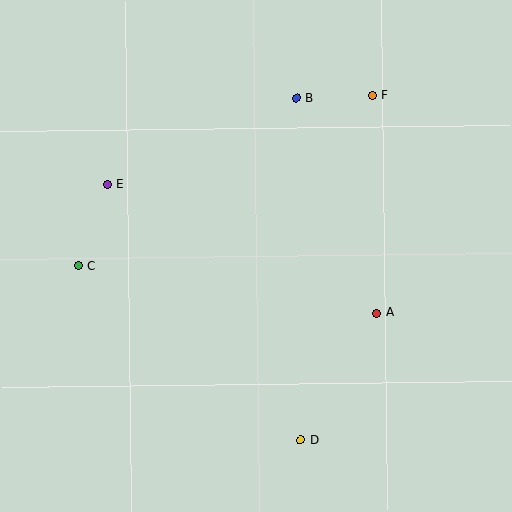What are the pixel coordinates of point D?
Point D is at (301, 440).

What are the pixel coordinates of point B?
Point B is at (296, 98).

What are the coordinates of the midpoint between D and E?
The midpoint between D and E is at (204, 312).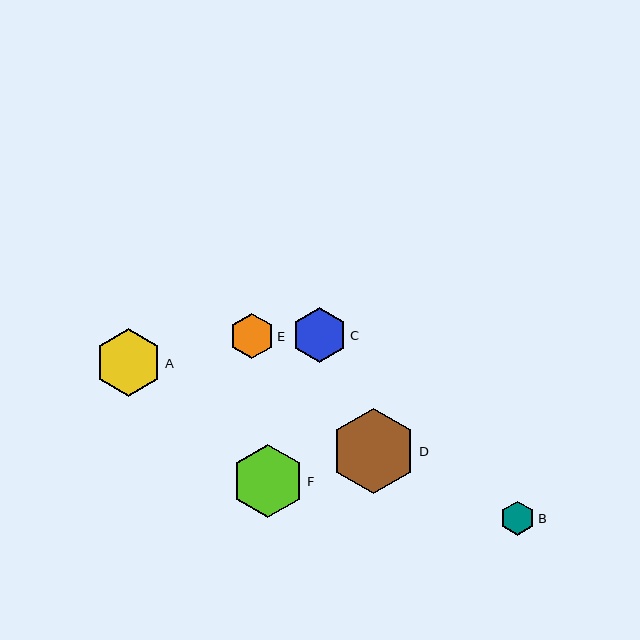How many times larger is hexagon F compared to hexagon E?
Hexagon F is approximately 1.6 times the size of hexagon E.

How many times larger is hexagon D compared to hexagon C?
Hexagon D is approximately 1.6 times the size of hexagon C.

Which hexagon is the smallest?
Hexagon B is the smallest with a size of approximately 34 pixels.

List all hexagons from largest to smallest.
From largest to smallest: D, F, A, C, E, B.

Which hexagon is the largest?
Hexagon D is the largest with a size of approximately 86 pixels.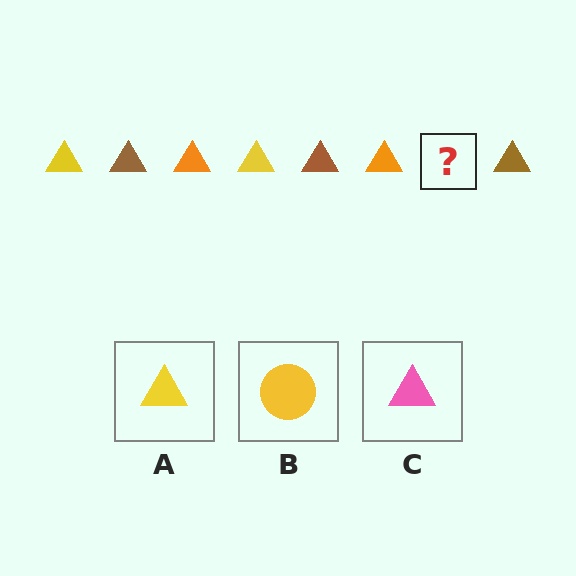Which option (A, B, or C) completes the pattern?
A.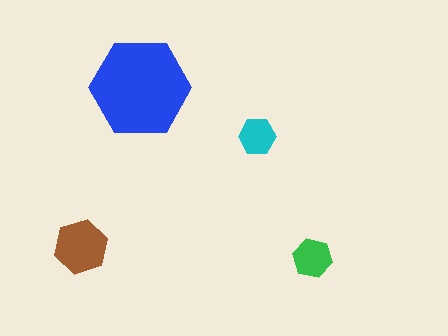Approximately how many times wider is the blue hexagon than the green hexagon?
About 2.5 times wider.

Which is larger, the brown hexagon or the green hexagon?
The brown one.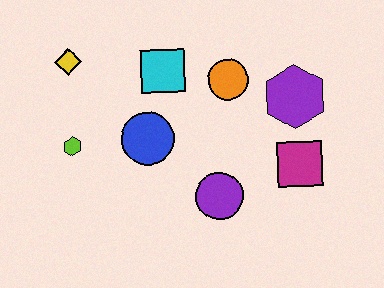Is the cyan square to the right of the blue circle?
Yes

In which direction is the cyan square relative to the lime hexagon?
The cyan square is to the right of the lime hexagon.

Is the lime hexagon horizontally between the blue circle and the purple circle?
No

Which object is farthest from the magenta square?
The yellow diamond is farthest from the magenta square.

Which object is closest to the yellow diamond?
The lime hexagon is closest to the yellow diamond.